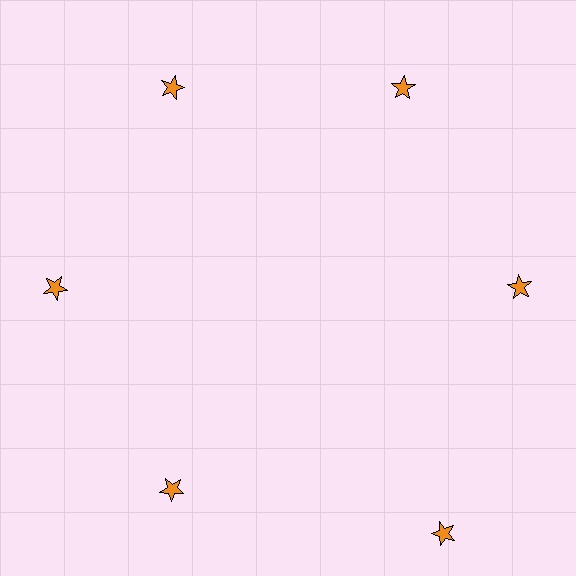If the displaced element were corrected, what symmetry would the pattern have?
It would have 6-fold rotational symmetry — the pattern would map onto itself every 60 degrees.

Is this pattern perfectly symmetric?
No. The 6 orange stars are arranged in a ring, but one element near the 5 o'clock position is pushed outward from the center, breaking the 6-fold rotational symmetry.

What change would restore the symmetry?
The symmetry would be restored by moving it inward, back onto the ring so that all 6 stars sit at equal angles and equal distance from the center.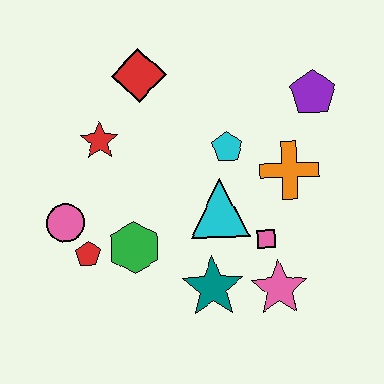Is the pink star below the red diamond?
Yes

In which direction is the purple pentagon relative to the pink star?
The purple pentagon is above the pink star.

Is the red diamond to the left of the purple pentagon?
Yes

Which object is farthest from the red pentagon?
The purple pentagon is farthest from the red pentagon.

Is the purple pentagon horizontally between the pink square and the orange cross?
No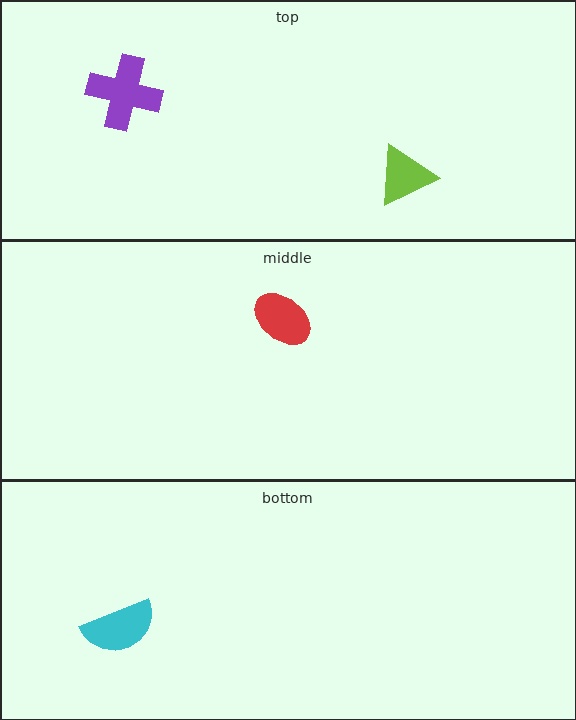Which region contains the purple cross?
The top region.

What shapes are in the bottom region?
The cyan semicircle.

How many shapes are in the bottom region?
1.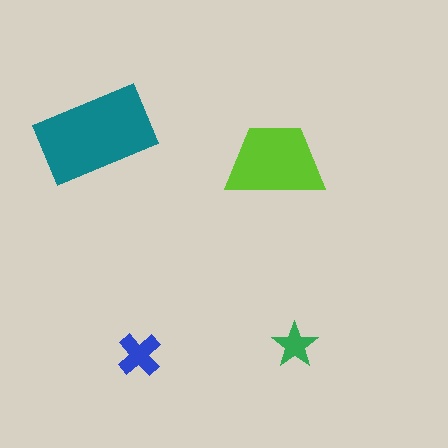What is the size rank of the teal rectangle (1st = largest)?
1st.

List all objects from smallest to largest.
The green star, the blue cross, the lime trapezoid, the teal rectangle.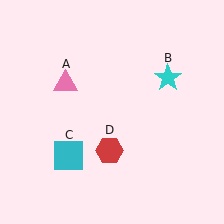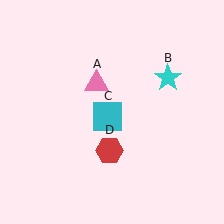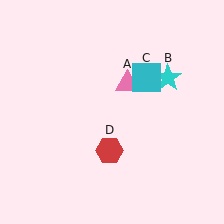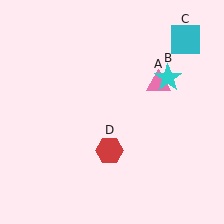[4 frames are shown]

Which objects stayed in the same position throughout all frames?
Cyan star (object B) and red hexagon (object D) remained stationary.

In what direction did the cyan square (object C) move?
The cyan square (object C) moved up and to the right.